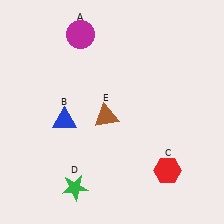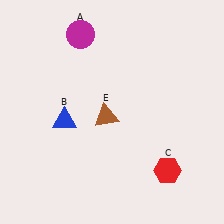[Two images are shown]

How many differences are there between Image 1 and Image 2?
There is 1 difference between the two images.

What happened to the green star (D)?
The green star (D) was removed in Image 2. It was in the bottom-left area of Image 1.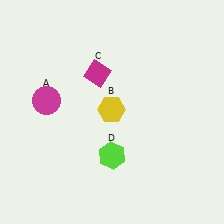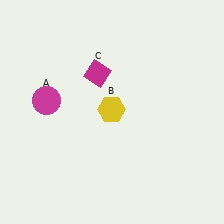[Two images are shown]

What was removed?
The lime hexagon (D) was removed in Image 2.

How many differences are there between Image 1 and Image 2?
There is 1 difference between the two images.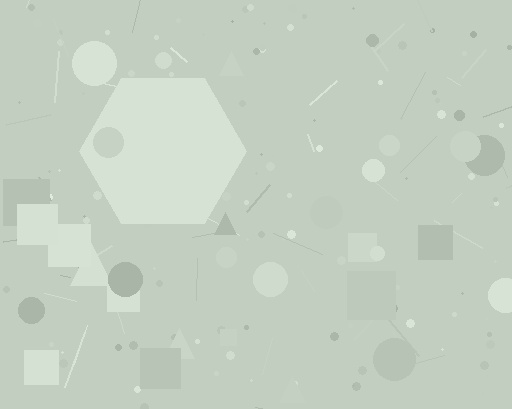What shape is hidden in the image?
A hexagon is hidden in the image.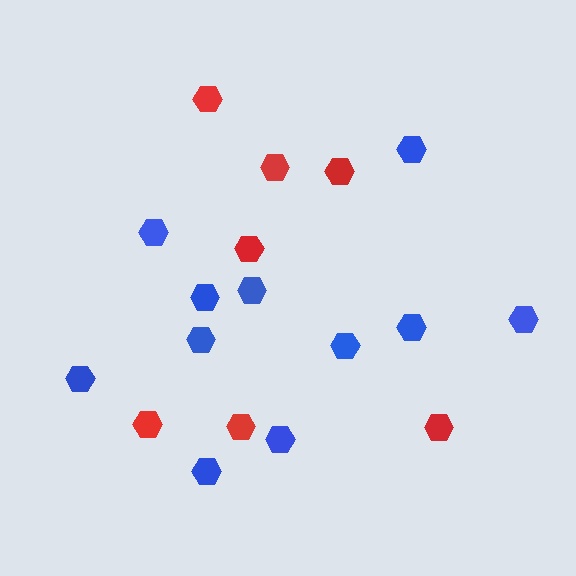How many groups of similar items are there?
There are 2 groups: one group of red hexagons (7) and one group of blue hexagons (11).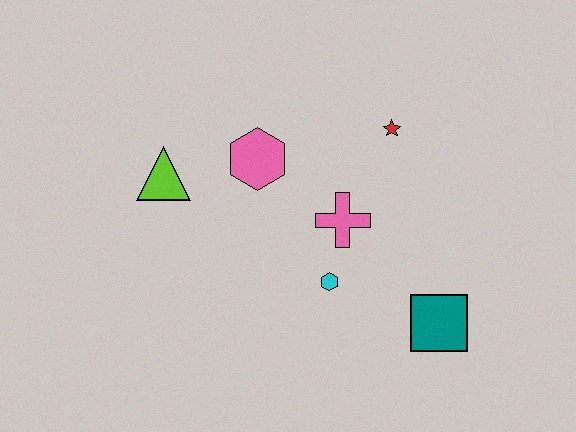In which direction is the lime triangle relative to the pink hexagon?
The lime triangle is to the left of the pink hexagon.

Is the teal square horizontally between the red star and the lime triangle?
No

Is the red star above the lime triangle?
Yes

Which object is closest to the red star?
The pink cross is closest to the red star.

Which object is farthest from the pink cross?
The lime triangle is farthest from the pink cross.